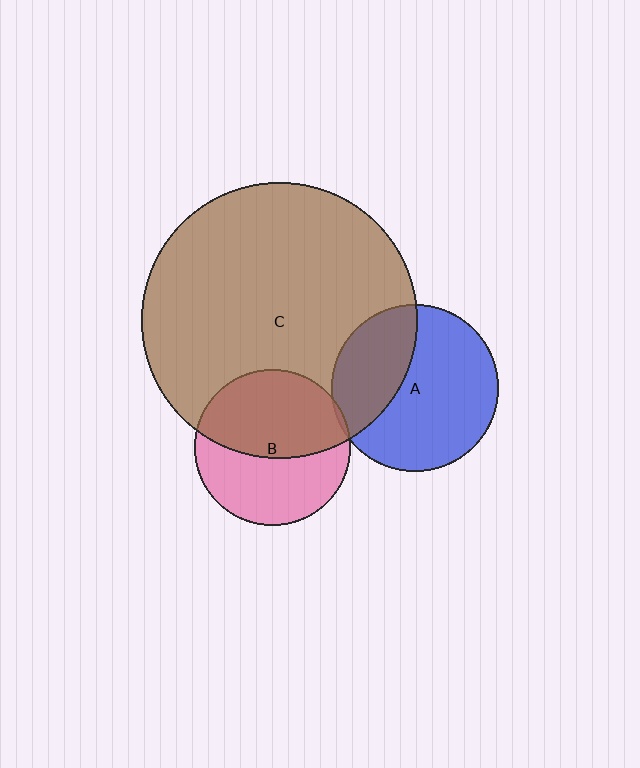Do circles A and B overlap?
Yes.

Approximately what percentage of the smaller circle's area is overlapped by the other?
Approximately 5%.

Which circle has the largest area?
Circle C (brown).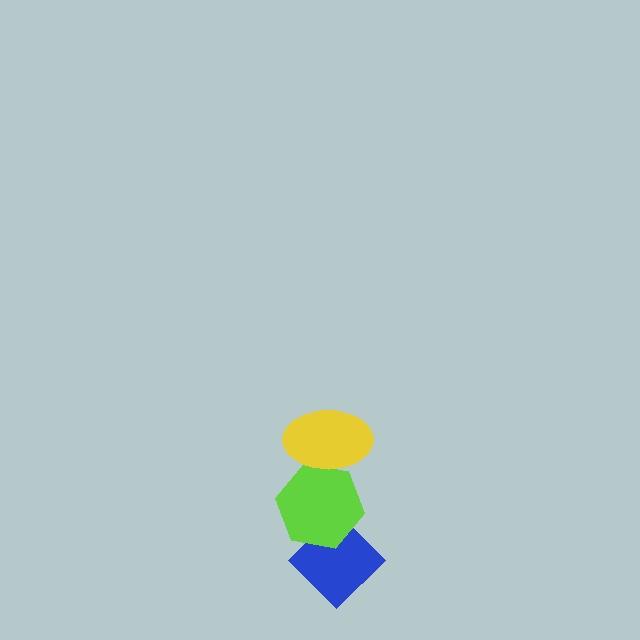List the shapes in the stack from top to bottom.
From top to bottom: the yellow ellipse, the lime hexagon, the blue diamond.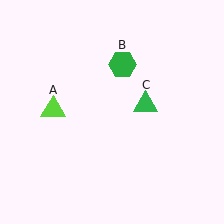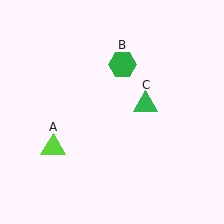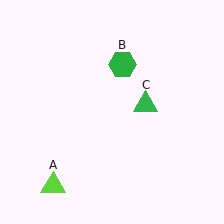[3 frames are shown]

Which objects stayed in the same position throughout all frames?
Green hexagon (object B) and green triangle (object C) remained stationary.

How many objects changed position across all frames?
1 object changed position: lime triangle (object A).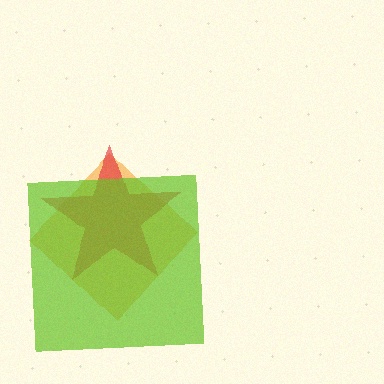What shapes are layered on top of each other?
The layered shapes are: an orange diamond, a red star, a lime square.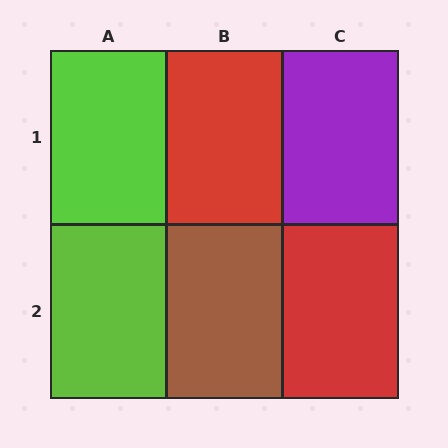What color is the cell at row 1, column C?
Purple.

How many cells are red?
2 cells are red.